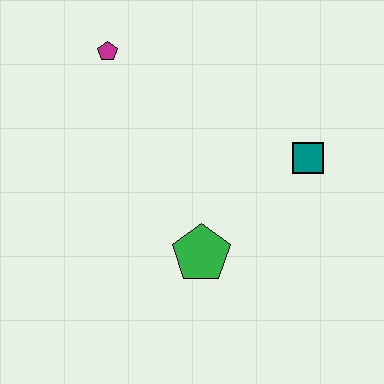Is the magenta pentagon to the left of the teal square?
Yes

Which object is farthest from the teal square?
The magenta pentagon is farthest from the teal square.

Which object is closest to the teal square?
The green pentagon is closest to the teal square.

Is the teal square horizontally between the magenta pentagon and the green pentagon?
No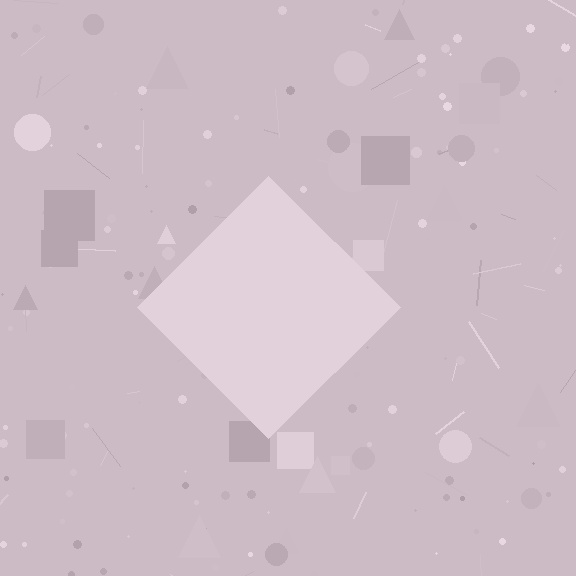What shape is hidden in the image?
A diamond is hidden in the image.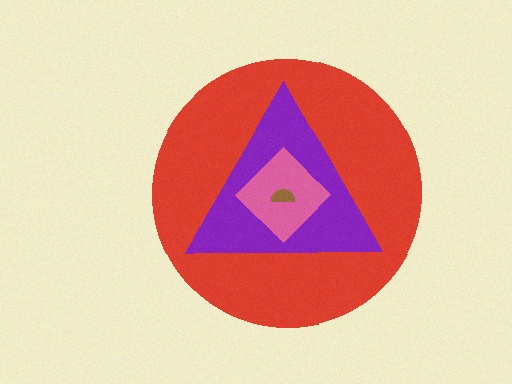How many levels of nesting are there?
4.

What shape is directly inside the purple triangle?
The pink diamond.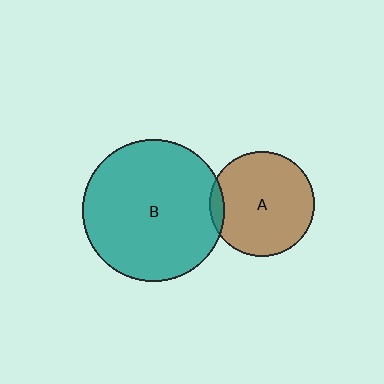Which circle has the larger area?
Circle B (teal).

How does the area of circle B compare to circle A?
Approximately 1.8 times.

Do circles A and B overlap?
Yes.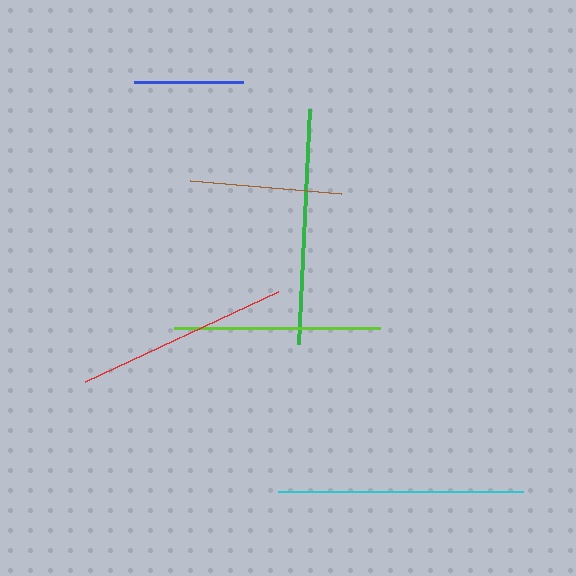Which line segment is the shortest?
The blue line is the shortest at approximately 110 pixels.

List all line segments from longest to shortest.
From longest to shortest: cyan, green, red, lime, brown, blue.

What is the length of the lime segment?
The lime segment is approximately 205 pixels long.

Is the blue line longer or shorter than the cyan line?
The cyan line is longer than the blue line.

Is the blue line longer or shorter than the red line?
The red line is longer than the blue line.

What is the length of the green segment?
The green segment is approximately 236 pixels long.